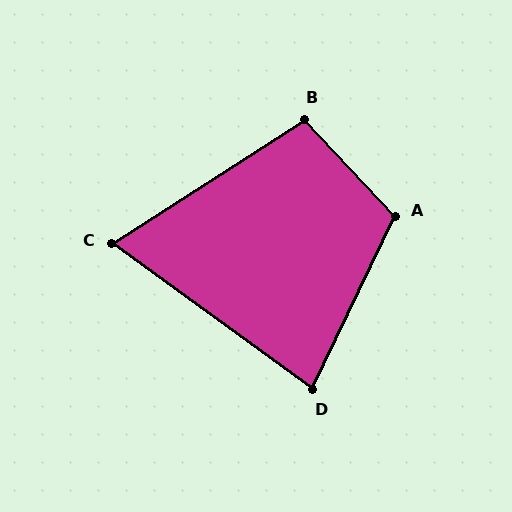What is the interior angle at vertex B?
Approximately 100 degrees (obtuse).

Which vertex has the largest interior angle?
A, at approximately 111 degrees.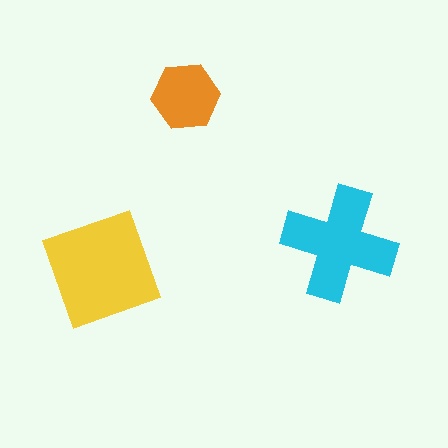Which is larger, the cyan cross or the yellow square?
The yellow square.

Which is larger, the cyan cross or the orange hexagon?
The cyan cross.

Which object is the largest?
The yellow square.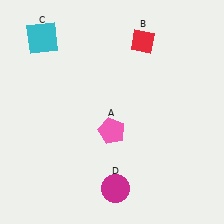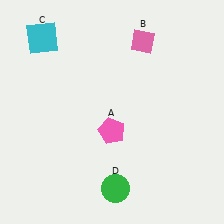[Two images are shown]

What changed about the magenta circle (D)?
In Image 1, D is magenta. In Image 2, it changed to green.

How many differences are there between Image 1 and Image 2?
There are 2 differences between the two images.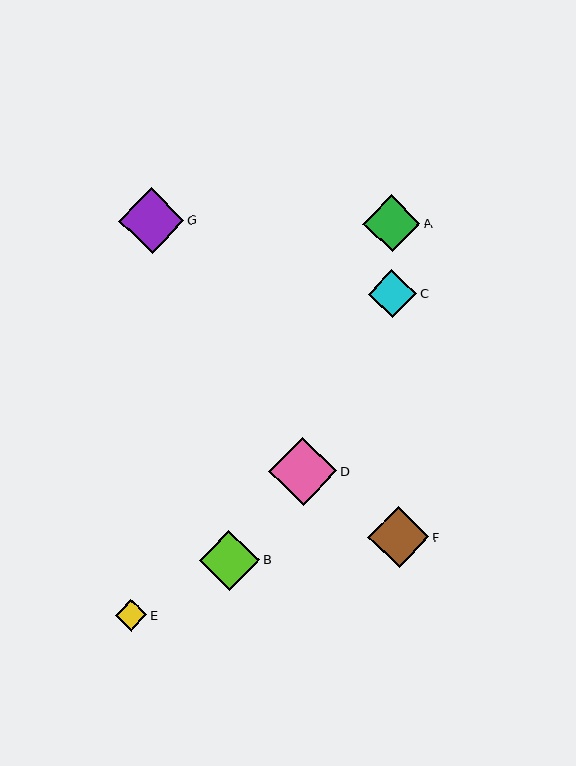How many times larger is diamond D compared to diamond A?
Diamond D is approximately 1.2 times the size of diamond A.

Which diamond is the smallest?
Diamond E is the smallest with a size of approximately 31 pixels.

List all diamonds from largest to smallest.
From largest to smallest: D, G, F, B, A, C, E.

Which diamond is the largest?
Diamond D is the largest with a size of approximately 69 pixels.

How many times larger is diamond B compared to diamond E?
Diamond B is approximately 1.9 times the size of diamond E.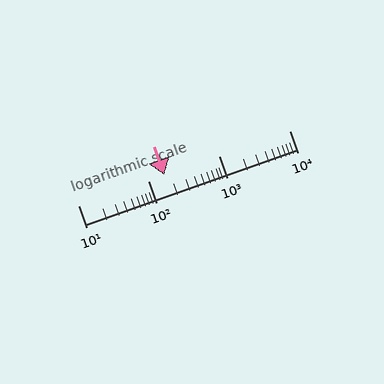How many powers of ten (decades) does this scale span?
The scale spans 3 decades, from 10 to 10000.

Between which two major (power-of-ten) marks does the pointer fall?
The pointer is between 100 and 1000.